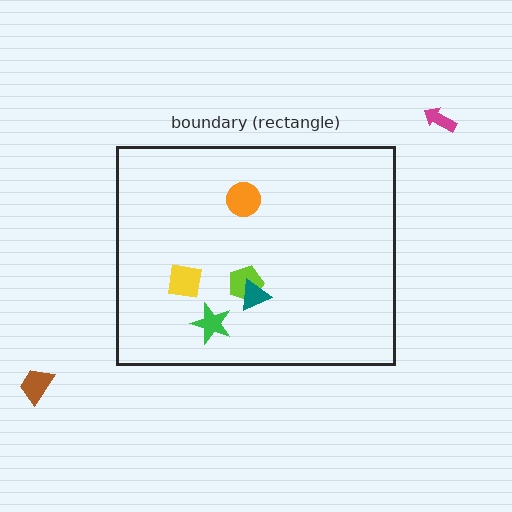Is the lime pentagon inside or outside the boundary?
Inside.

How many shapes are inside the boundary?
5 inside, 2 outside.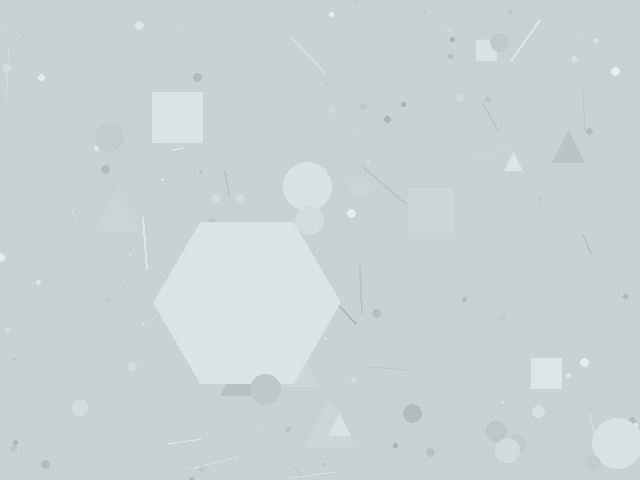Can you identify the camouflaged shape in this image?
The camouflaged shape is a hexagon.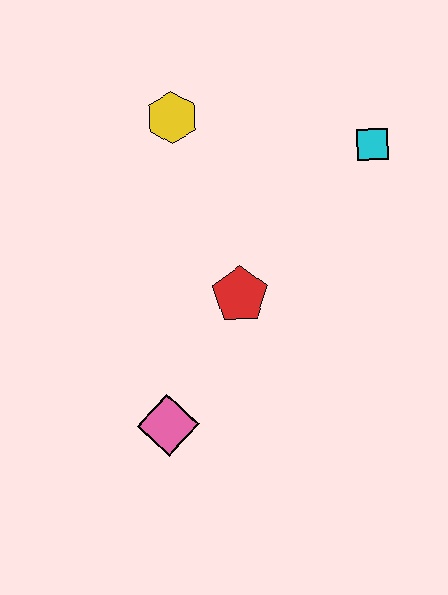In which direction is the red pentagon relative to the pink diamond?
The red pentagon is above the pink diamond.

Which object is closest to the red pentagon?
The pink diamond is closest to the red pentagon.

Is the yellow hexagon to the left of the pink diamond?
No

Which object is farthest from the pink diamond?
The cyan square is farthest from the pink diamond.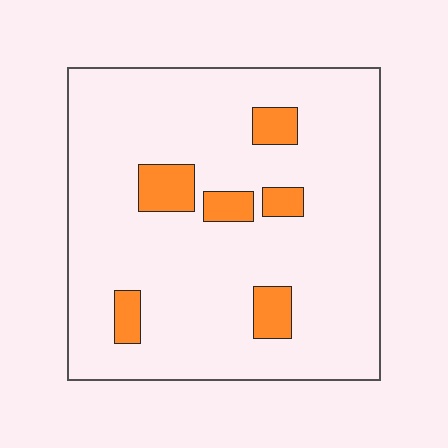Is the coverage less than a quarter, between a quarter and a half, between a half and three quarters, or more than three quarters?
Less than a quarter.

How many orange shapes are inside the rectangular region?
6.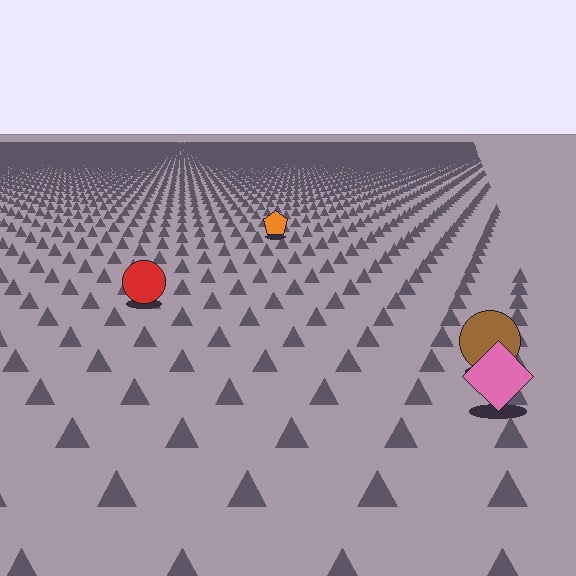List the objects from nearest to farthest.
From nearest to farthest: the pink diamond, the brown circle, the red circle, the orange pentagon.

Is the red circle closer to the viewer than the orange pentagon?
Yes. The red circle is closer — you can tell from the texture gradient: the ground texture is coarser near it.